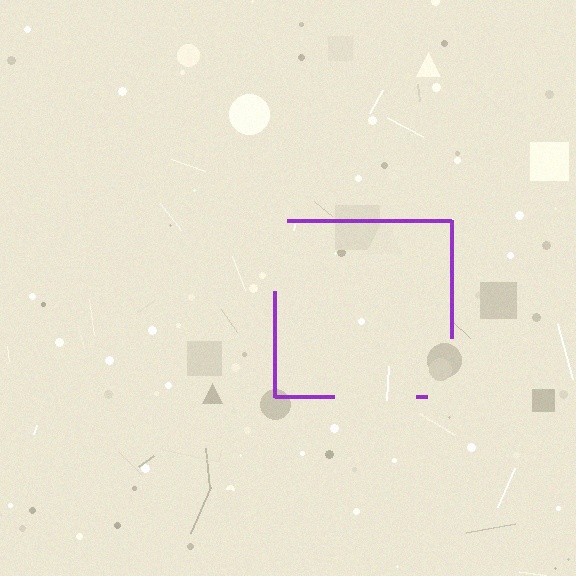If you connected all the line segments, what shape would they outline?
They would outline a square.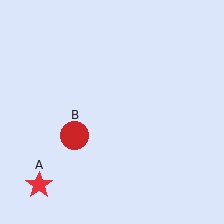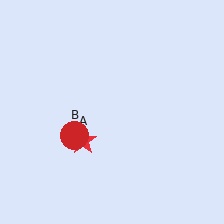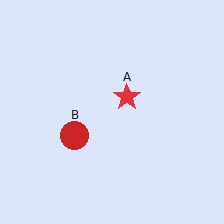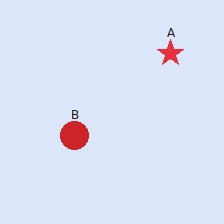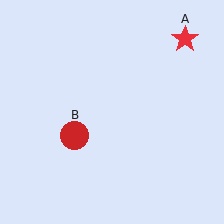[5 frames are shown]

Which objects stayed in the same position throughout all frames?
Red circle (object B) remained stationary.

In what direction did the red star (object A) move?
The red star (object A) moved up and to the right.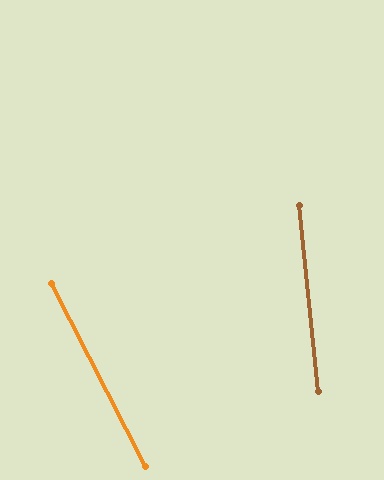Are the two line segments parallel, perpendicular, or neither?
Neither parallel nor perpendicular — they differ by about 21°.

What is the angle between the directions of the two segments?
Approximately 21 degrees.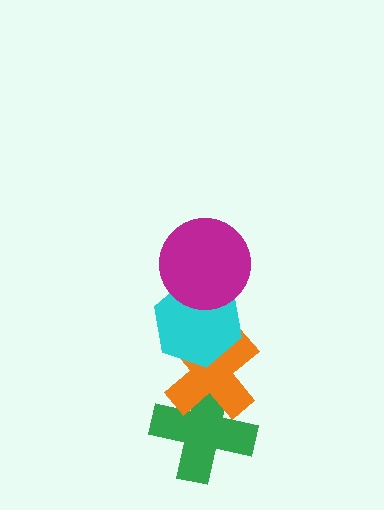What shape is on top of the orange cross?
The cyan hexagon is on top of the orange cross.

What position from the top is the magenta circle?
The magenta circle is 1st from the top.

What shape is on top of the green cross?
The orange cross is on top of the green cross.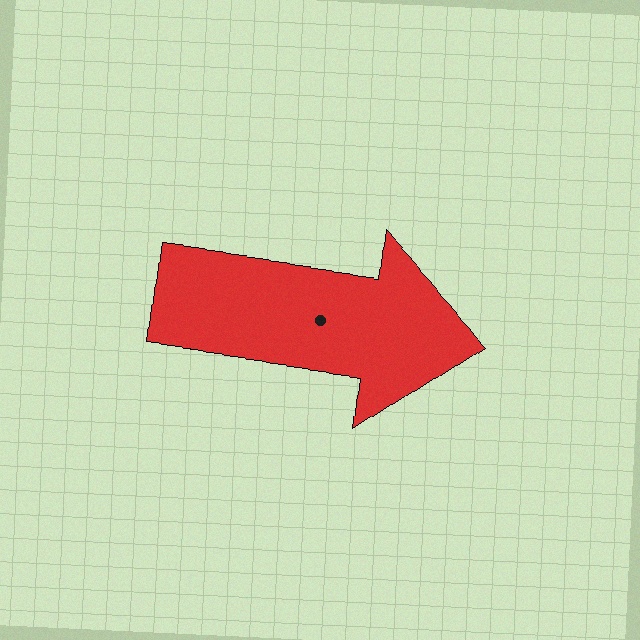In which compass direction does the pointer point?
East.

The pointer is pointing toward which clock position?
Roughly 3 o'clock.